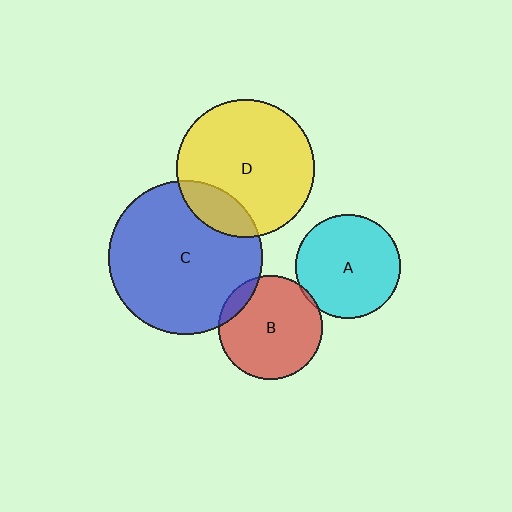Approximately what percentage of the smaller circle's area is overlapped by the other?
Approximately 10%.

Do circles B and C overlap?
Yes.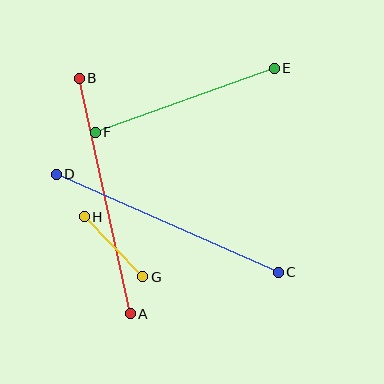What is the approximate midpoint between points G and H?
The midpoint is at approximately (113, 247) pixels.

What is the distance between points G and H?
The distance is approximately 84 pixels.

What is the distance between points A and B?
The distance is approximately 241 pixels.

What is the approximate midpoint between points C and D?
The midpoint is at approximately (167, 223) pixels.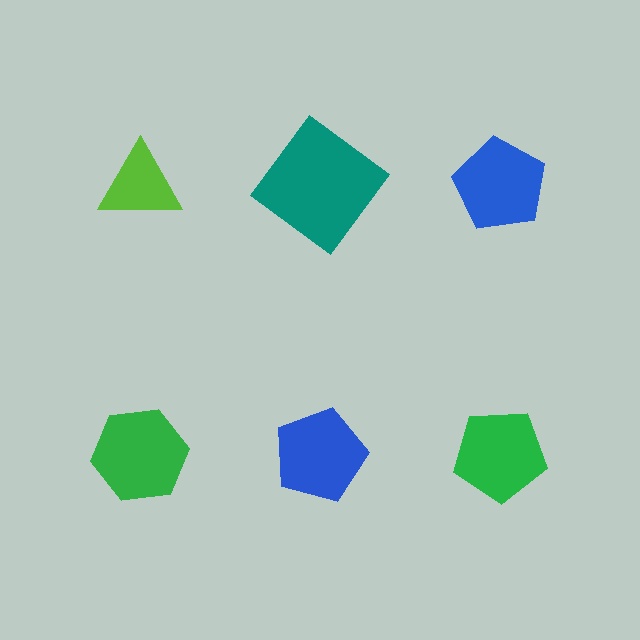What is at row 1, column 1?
A lime triangle.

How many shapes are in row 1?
3 shapes.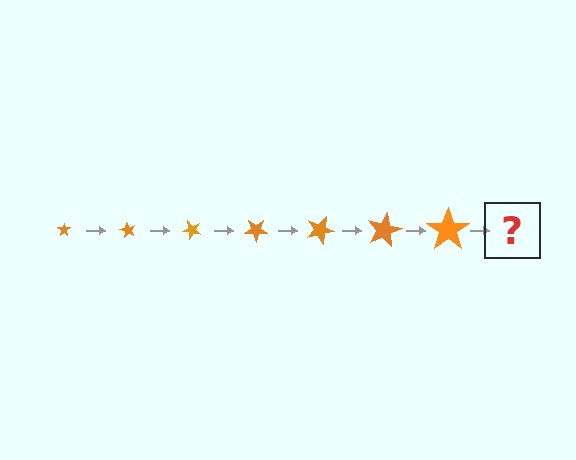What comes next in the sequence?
The next element should be a star, larger than the previous one and rotated 420 degrees from the start.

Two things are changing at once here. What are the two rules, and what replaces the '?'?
The two rules are that the star grows larger each step and it rotates 60 degrees each step. The '?' should be a star, larger than the previous one and rotated 420 degrees from the start.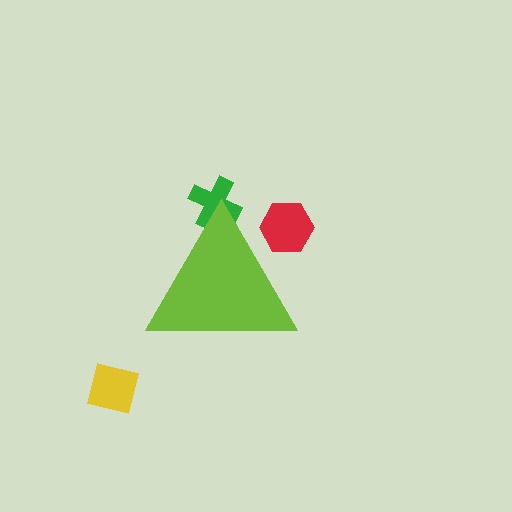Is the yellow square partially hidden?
No, the yellow square is fully visible.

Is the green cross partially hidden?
Yes, the green cross is partially hidden behind the lime triangle.